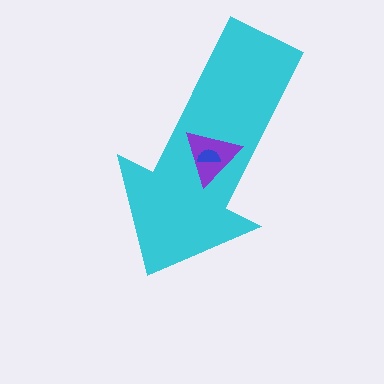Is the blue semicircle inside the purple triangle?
Yes.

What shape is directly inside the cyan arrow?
The purple triangle.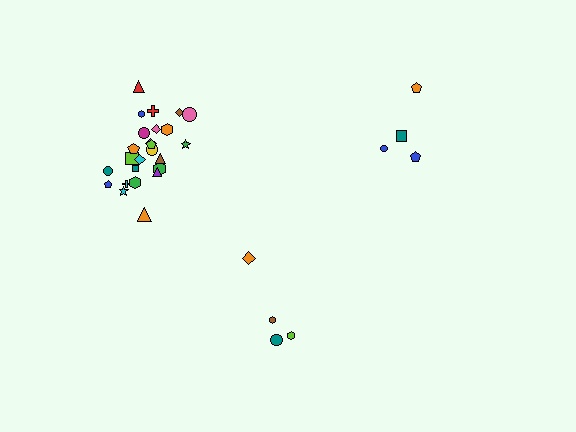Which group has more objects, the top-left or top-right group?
The top-left group.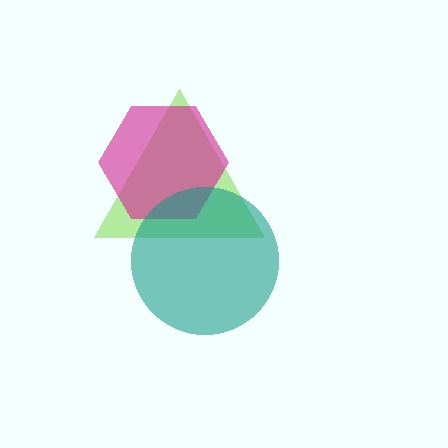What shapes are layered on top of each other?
The layered shapes are: a lime triangle, a magenta hexagon, a teal circle.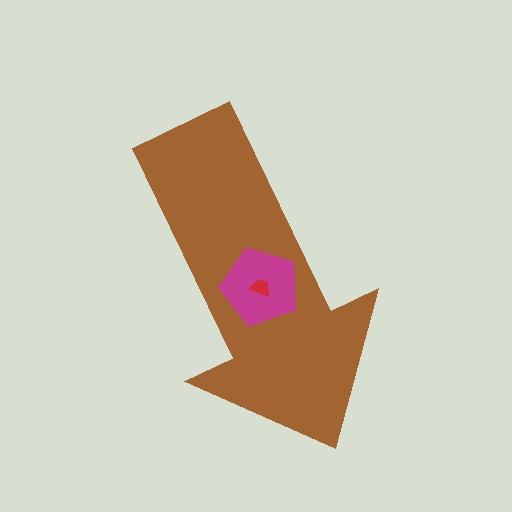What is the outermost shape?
The brown arrow.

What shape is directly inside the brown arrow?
The magenta pentagon.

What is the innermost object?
The red trapezoid.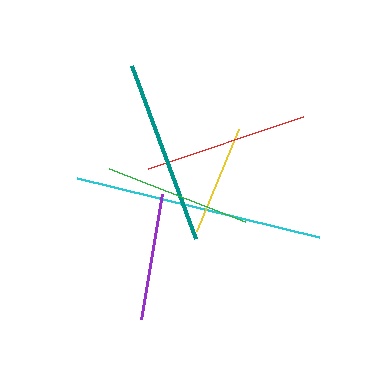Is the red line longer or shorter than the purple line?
The red line is longer than the purple line.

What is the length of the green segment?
The green segment is approximately 145 pixels long.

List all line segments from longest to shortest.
From longest to shortest: cyan, teal, red, green, purple, yellow.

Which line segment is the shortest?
The yellow line is the shortest at approximately 110 pixels.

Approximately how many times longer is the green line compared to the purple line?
The green line is approximately 1.1 times the length of the purple line.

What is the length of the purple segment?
The purple segment is approximately 127 pixels long.